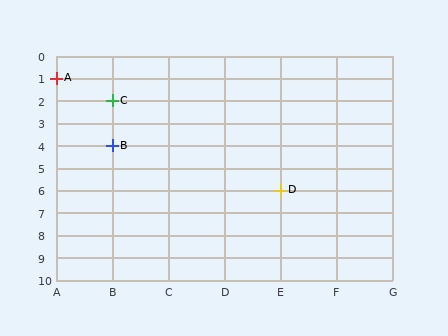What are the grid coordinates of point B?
Point B is at grid coordinates (B, 4).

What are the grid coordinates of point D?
Point D is at grid coordinates (E, 6).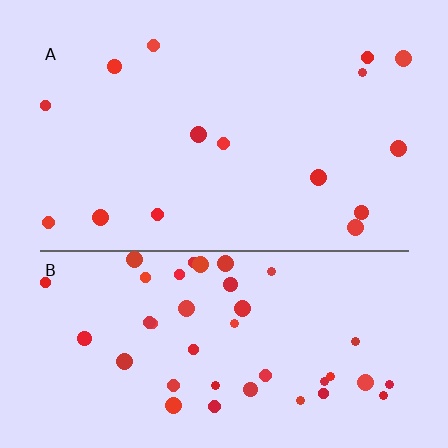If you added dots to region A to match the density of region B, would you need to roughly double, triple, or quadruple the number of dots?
Approximately triple.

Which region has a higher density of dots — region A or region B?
B (the bottom).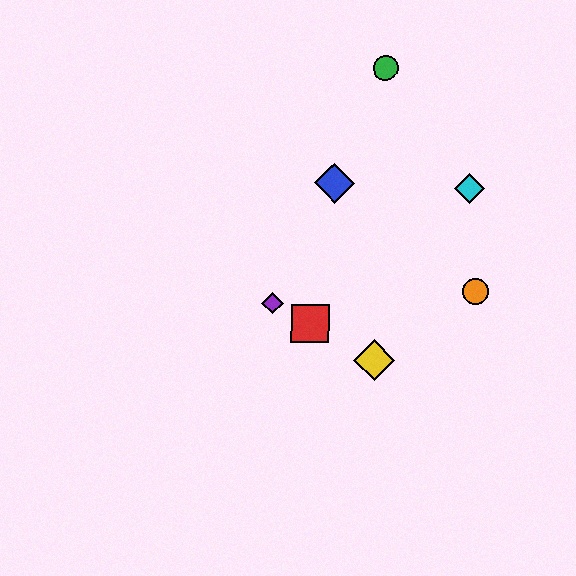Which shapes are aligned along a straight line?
The red square, the yellow diamond, the purple diamond are aligned along a straight line.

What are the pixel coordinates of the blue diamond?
The blue diamond is at (335, 183).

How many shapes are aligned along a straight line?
3 shapes (the red square, the yellow diamond, the purple diamond) are aligned along a straight line.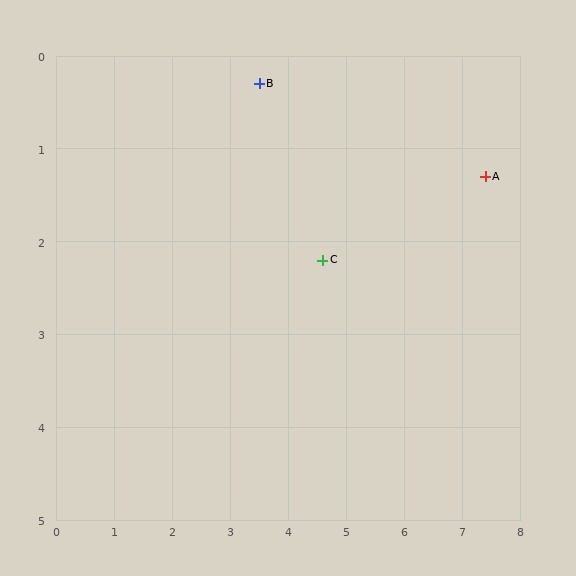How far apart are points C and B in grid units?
Points C and B are about 2.2 grid units apart.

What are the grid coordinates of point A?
Point A is at approximately (7.4, 1.3).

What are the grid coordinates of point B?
Point B is at approximately (3.5, 0.3).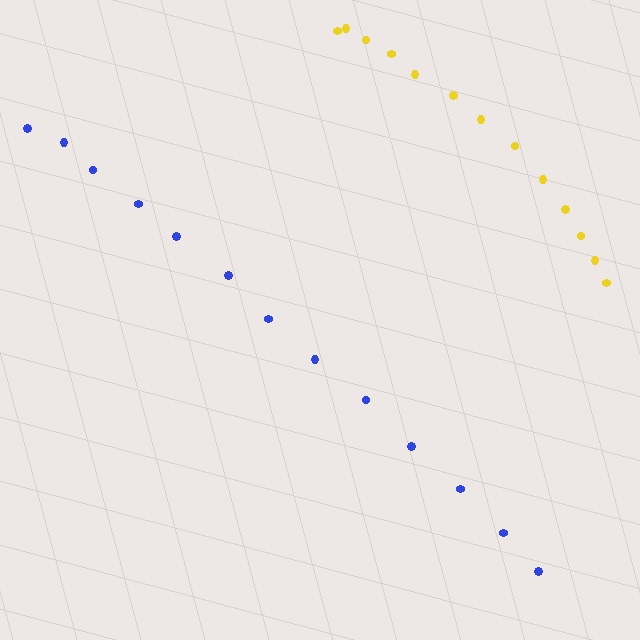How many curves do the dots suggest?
There are 2 distinct paths.